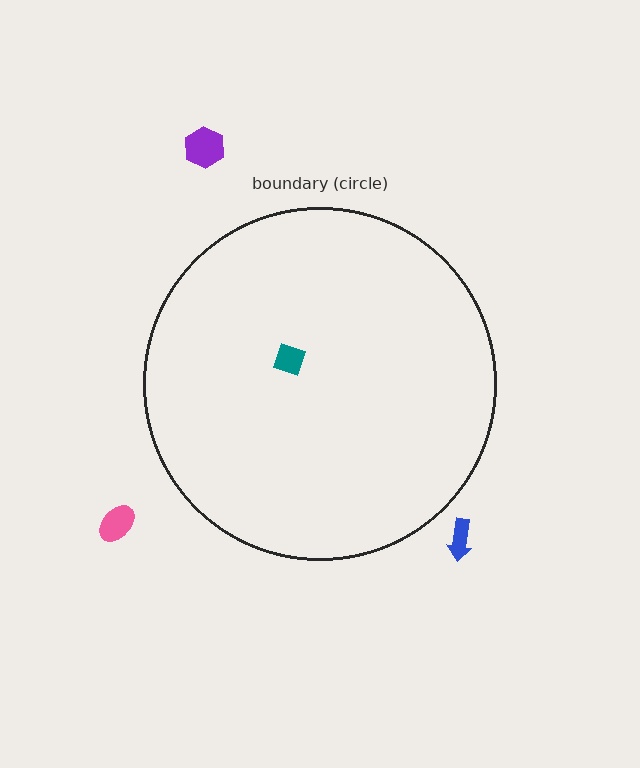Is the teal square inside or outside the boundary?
Inside.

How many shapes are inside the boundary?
1 inside, 3 outside.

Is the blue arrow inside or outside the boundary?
Outside.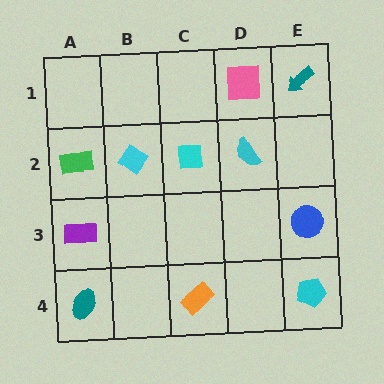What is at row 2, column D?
A cyan semicircle.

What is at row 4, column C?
An orange rectangle.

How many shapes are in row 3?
2 shapes.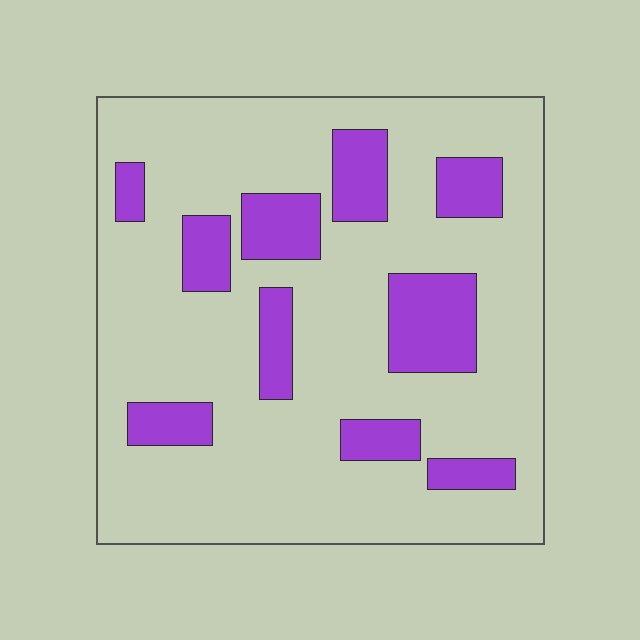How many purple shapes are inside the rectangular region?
10.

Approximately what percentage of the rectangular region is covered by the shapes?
Approximately 20%.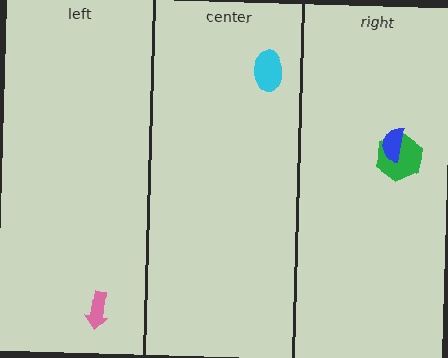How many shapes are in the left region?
1.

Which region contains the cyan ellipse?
The center region.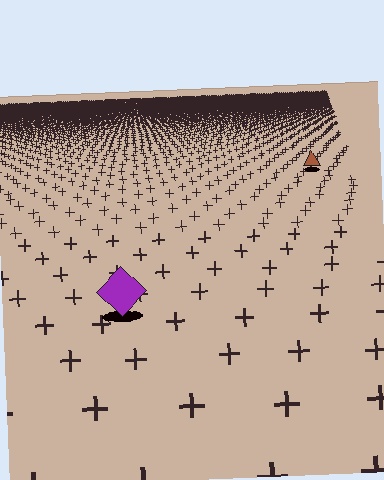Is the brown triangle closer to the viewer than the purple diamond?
No. The purple diamond is closer — you can tell from the texture gradient: the ground texture is coarser near it.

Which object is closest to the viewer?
The purple diamond is closest. The texture marks near it are larger and more spread out.